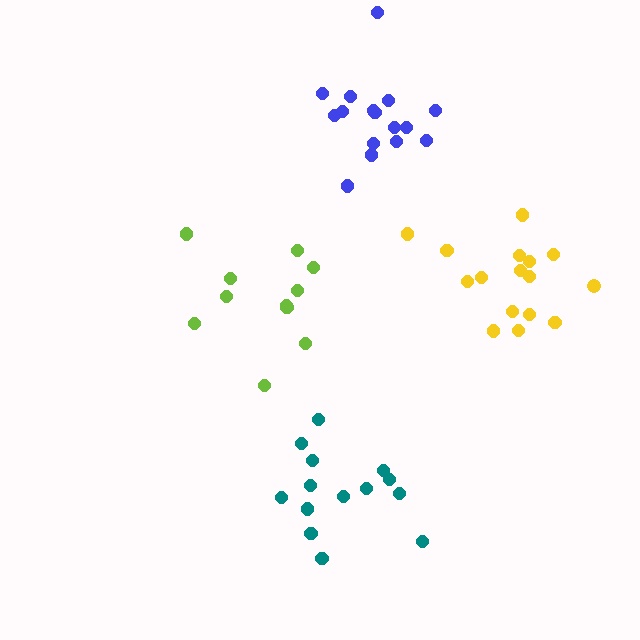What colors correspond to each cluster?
The clusters are colored: lime, teal, yellow, blue.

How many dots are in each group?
Group 1: 11 dots, Group 2: 14 dots, Group 3: 16 dots, Group 4: 16 dots (57 total).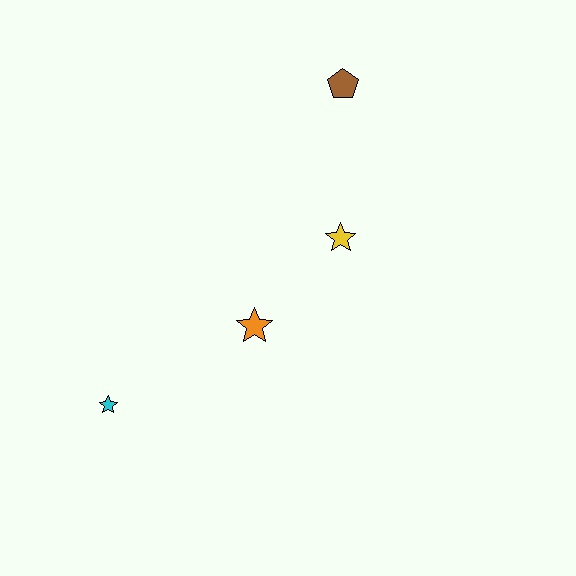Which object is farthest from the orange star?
The brown pentagon is farthest from the orange star.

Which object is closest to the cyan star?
The orange star is closest to the cyan star.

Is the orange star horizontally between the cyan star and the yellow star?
Yes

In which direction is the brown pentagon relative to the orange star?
The brown pentagon is above the orange star.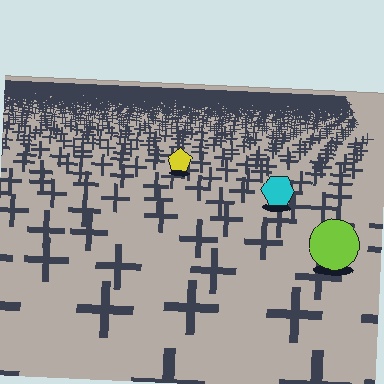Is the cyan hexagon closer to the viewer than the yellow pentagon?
Yes. The cyan hexagon is closer — you can tell from the texture gradient: the ground texture is coarser near it.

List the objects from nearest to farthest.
From nearest to farthest: the lime circle, the cyan hexagon, the yellow pentagon.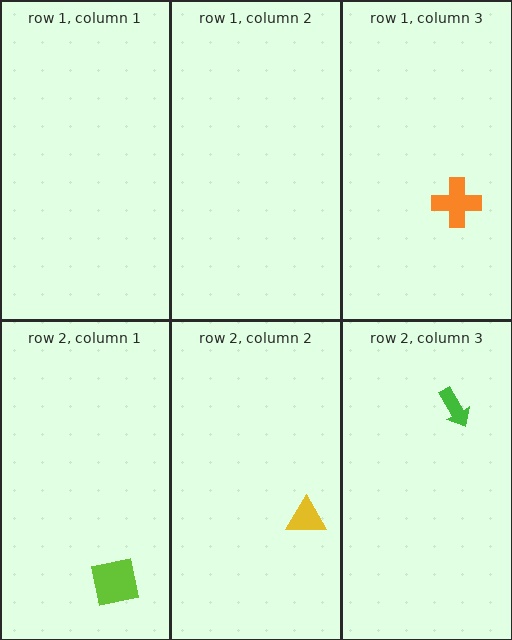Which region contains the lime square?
The row 2, column 1 region.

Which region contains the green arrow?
The row 2, column 3 region.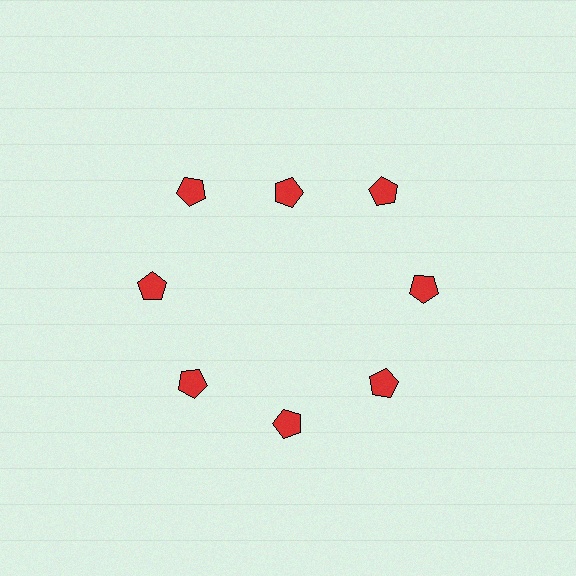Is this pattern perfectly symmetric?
No. The 8 red pentagons are arranged in a ring, but one element near the 12 o'clock position is pulled inward toward the center, breaking the 8-fold rotational symmetry.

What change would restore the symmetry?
The symmetry would be restored by moving it outward, back onto the ring so that all 8 pentagons sit at equal angles and equal distance from the center.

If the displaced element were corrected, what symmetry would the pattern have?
It would have 8-fold rotational symmetry — the pattern would map onto itself every 45 degrees.